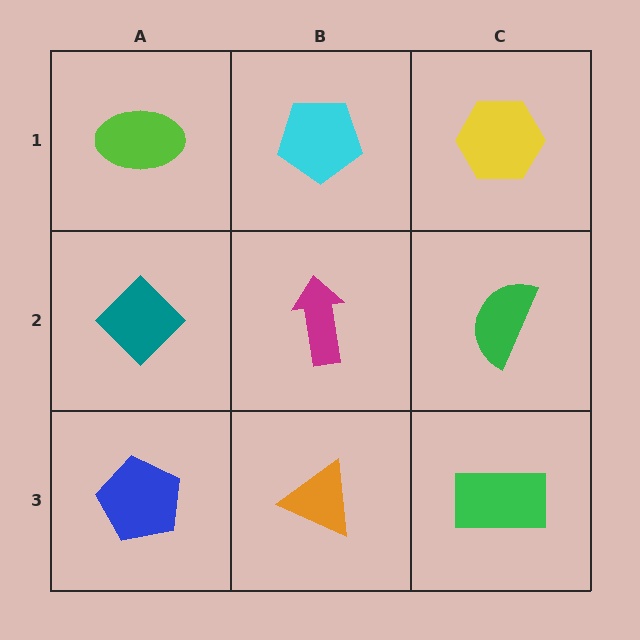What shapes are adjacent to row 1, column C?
A green semicircle (row 2, column C), a cyan pentagon (row 1, column B).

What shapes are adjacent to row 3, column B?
A magenta arrow (row 2, column B), a blue pentagon (row 3, column A), a green rectangle (row 3, column C).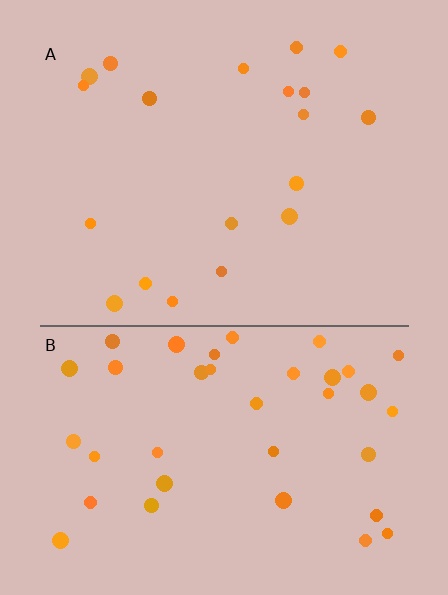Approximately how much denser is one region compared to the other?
Approximately 2.0× — region B over region A.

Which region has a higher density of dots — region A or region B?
B (the bottom).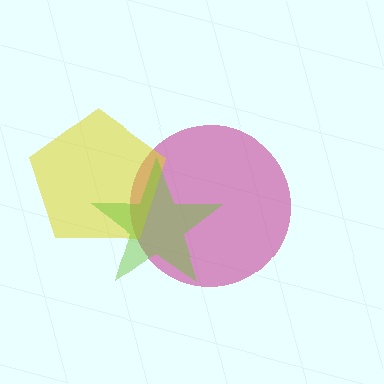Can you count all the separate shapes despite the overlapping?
Yes, there are 3 separate shapes.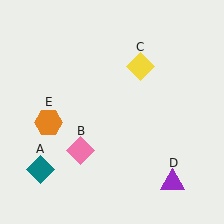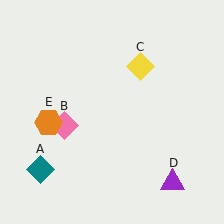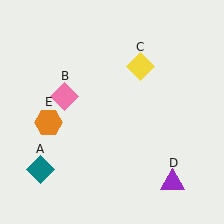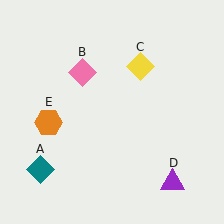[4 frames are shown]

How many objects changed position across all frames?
1 object changed position: pink diamond (object B).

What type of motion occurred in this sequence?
The pink diamond (object B) rotated clockwise around the center of the scene.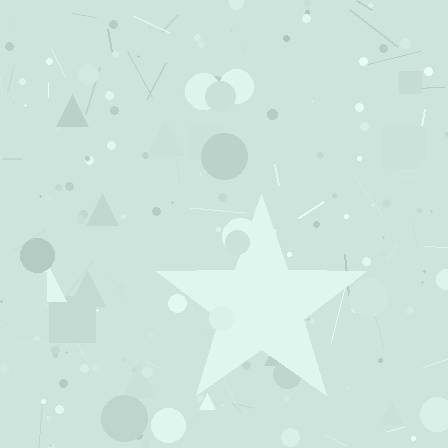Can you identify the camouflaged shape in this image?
The camouflaged shape is a star.